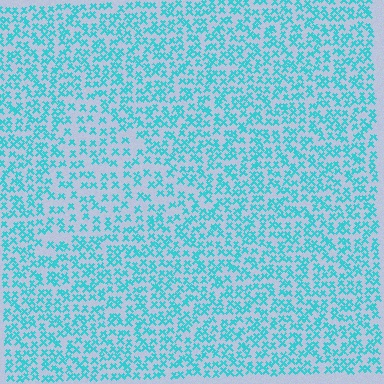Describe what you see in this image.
The image contains small cyan elements arranged at two different densities. A triangle-shaped region is visible where the elements are less densely packed than the surrounding area.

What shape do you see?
I see a triangle.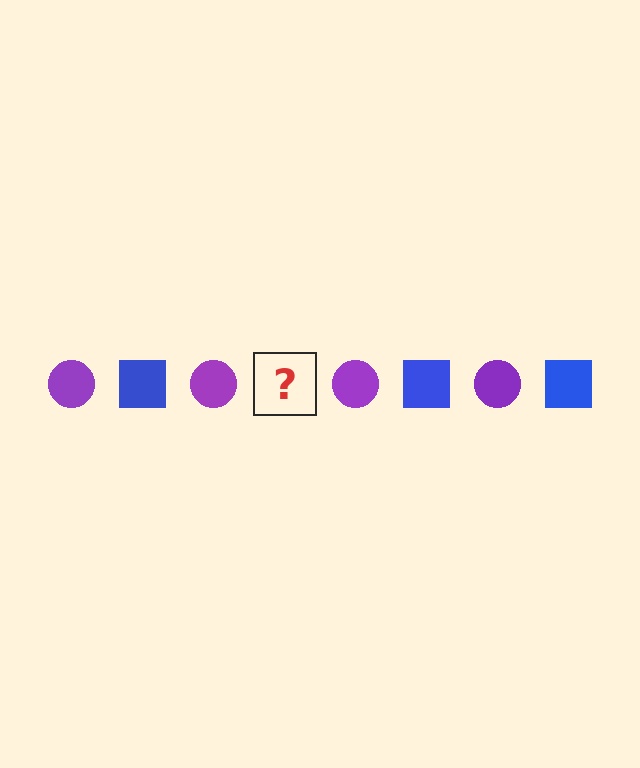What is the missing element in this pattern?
The missing element is a blue square.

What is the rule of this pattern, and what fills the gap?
The rule is that the pattern alternates between purple circle and blue square. The gap should be filled with a blue square.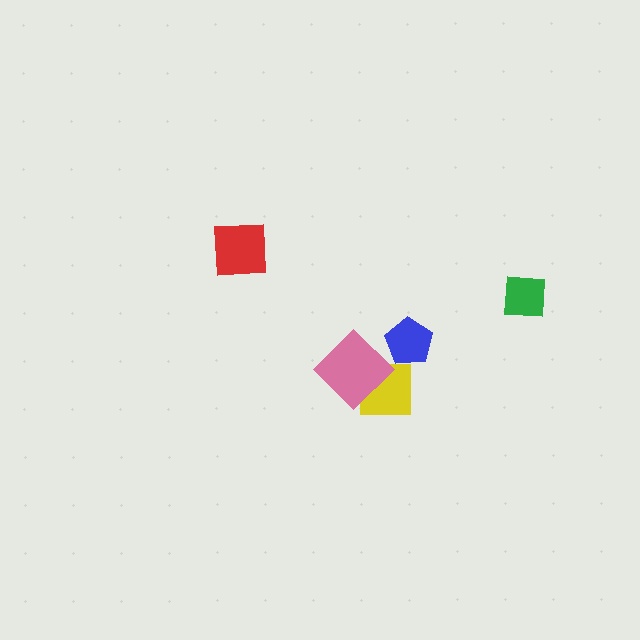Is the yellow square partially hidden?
Yes, it is partially covered by another shape.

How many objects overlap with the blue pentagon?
0 objects overlap with the blue pentagon.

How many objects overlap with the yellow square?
1 object overlaps with the yellow square.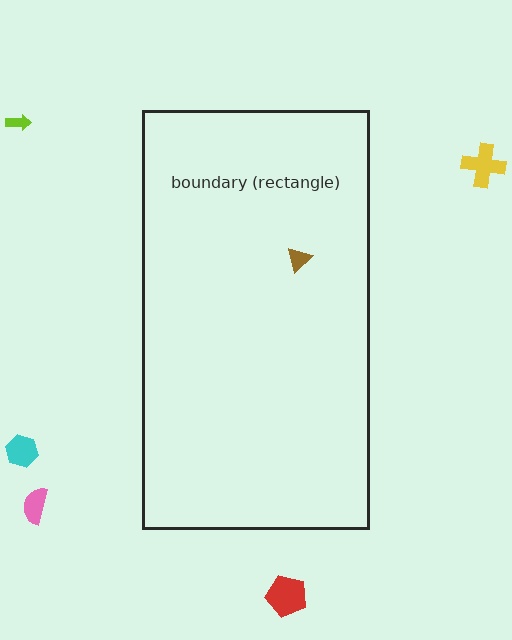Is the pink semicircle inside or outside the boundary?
Outside.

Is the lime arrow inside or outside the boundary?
Outside.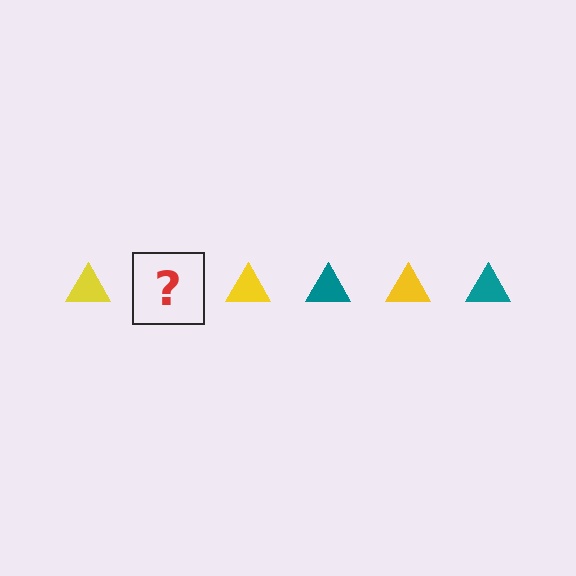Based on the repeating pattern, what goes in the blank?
The blank should be a teal triangle.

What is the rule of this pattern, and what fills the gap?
The rule is that the pattern cycles through yellow, teal triangles. The gap should be filled with a teal triangle.